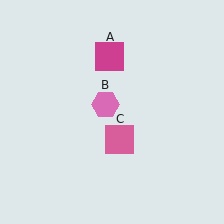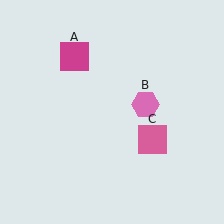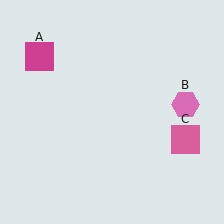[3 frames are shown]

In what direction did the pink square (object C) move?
The pink square (object C) moved right.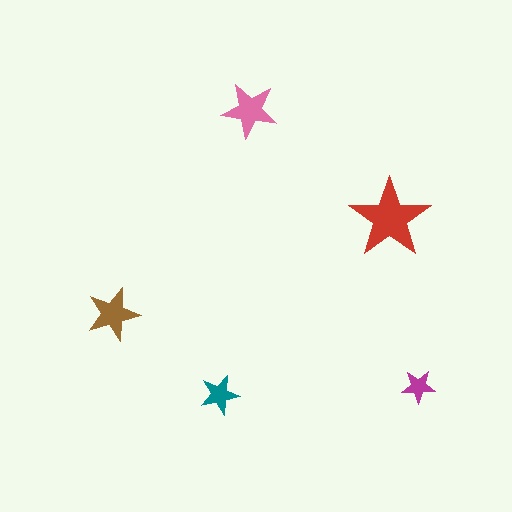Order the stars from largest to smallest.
the red one, the pink one, the brown one, the teal one, the magenta one.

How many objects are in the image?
There are 5 objects in the image.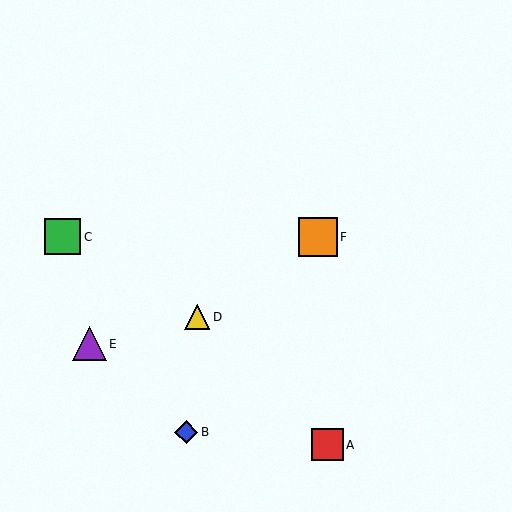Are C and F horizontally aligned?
Yes, both are at y≈237.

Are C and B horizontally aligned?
No, C is at y≈237 and B is at y≈432.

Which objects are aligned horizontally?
Objects C, F are aligned horizontally.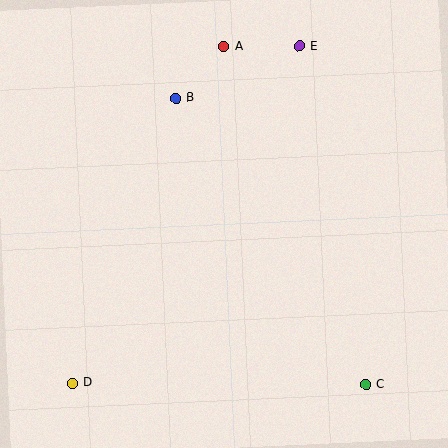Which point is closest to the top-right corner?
Point E is closest to the top-right corner.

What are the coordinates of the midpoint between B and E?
The midpoint between B and E is at (238, 72).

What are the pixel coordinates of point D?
Point D is at (72, 383).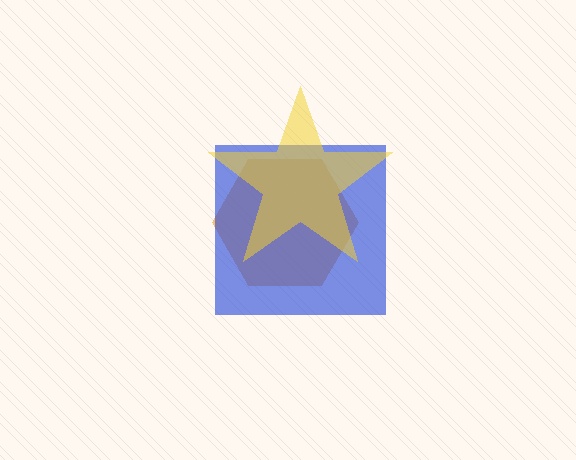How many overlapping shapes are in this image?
There are 3 overlapping shapes in the image.